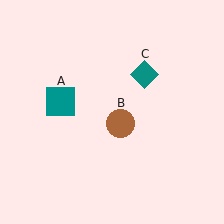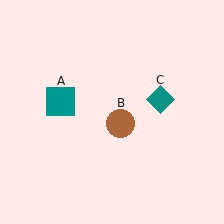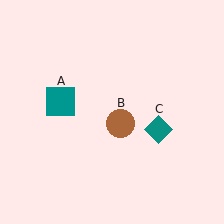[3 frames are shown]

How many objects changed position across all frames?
1 object changed position: teal diamond (object C).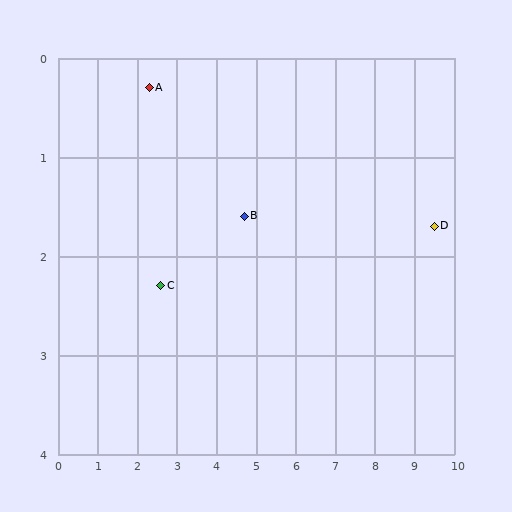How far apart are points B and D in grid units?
Points B and D are about 4.8 grid units apart.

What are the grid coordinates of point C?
Point C is at approximately (2.6, 2.3).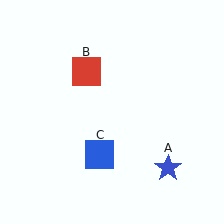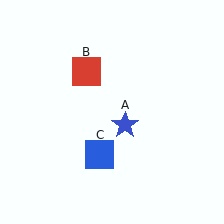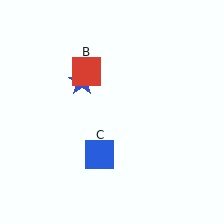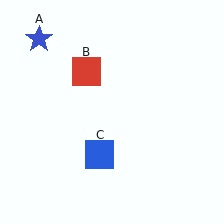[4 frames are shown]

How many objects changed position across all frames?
1 object changed position: blue star (object A).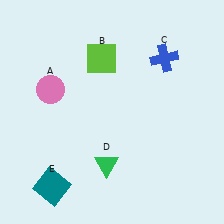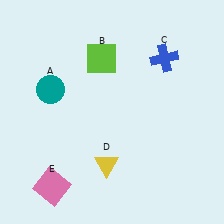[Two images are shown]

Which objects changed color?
A changed from pink to teal. D changed from green to yellow. E changed from teal to pink.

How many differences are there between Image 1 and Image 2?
There are 3 differences between the two images.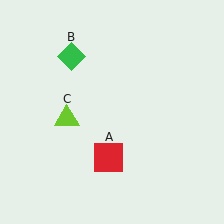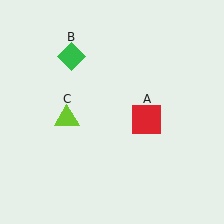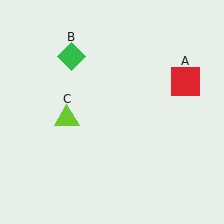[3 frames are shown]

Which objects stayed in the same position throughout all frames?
Green diamond (object B) and lime triangle (object C) remained stationary.